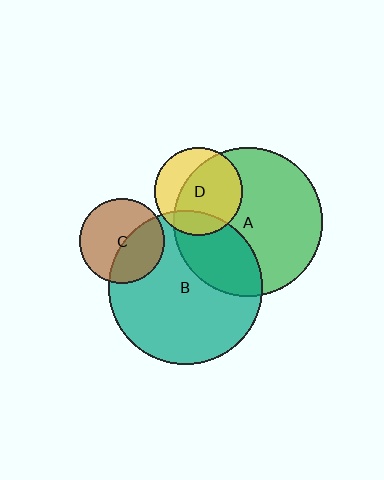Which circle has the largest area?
Circle B (teal).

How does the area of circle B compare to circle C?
Approximately 3.2 times.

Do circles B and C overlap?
Yes.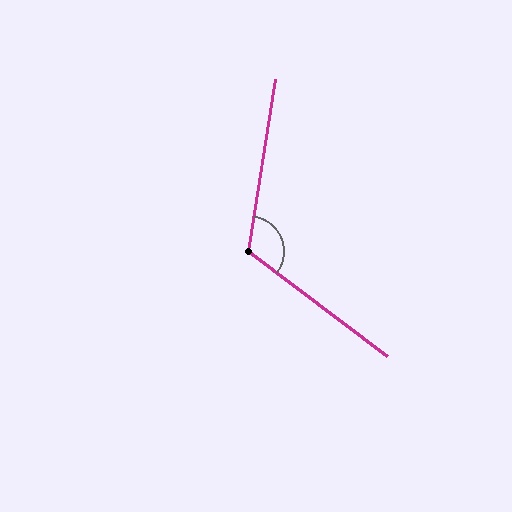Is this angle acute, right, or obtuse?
It is obtuse.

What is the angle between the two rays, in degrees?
Approximately 118 degrees.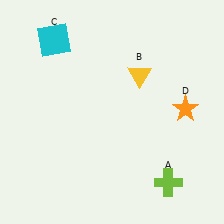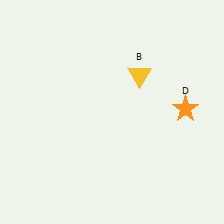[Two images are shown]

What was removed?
The cyan square (C), the lime cross (A) were removed in Image 2.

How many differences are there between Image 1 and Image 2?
There are 2 differences between the two images.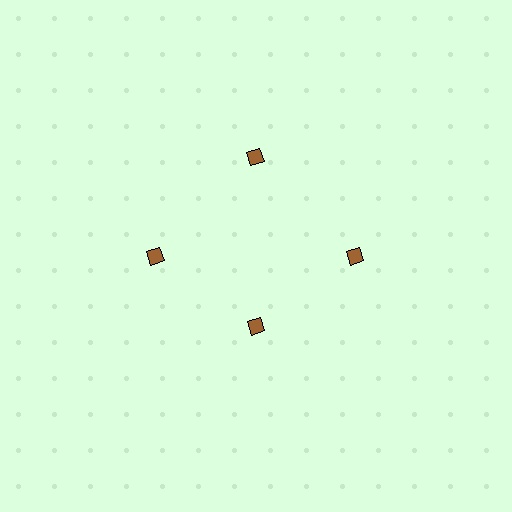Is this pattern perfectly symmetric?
No. The 4 brown diamonds are arranged in a ring, but one element near the 6 o'clock position is pulled inward toward the center, breaking the 4-fold rotational symmetry.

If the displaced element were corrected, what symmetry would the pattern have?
It would have 4-fold rotational symmetry — the pattern would map onto itself every 90 degrees.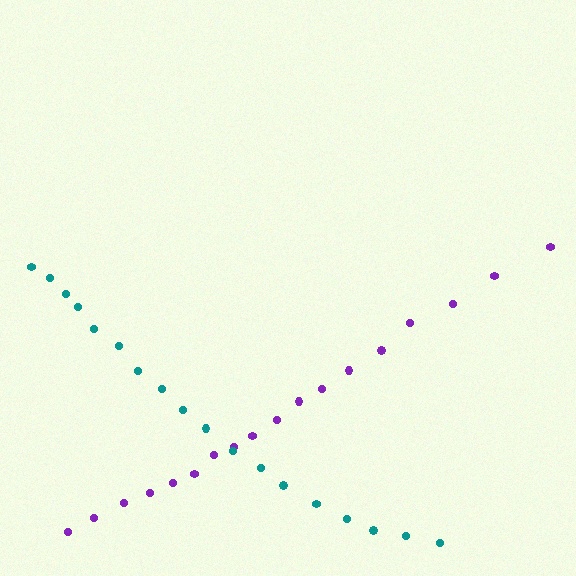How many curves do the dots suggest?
There are 2 distinct paths.